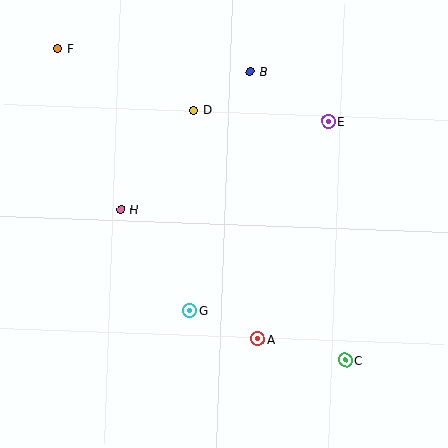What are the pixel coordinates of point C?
Point C is at (346, 360).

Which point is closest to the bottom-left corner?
Point G is closest to the bottom-left corner.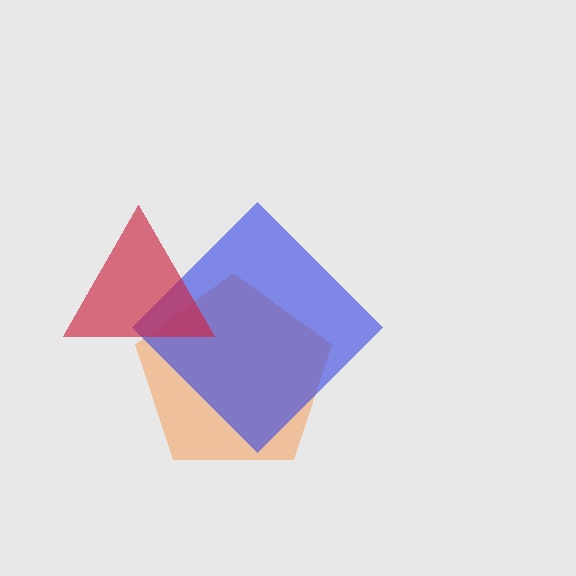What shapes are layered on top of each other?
The layered shapes are: an orange pentagon, a blue diamond, a red triangle.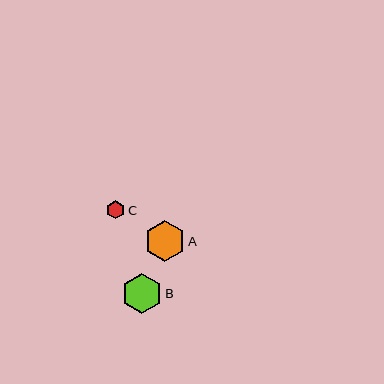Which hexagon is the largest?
Hexagon B is the largest with a size of approximately 40 pixels.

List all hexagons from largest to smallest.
From largest to smallest: B, A, C.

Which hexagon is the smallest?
Hexagon C is the smallest with a size of approximately 18 pixels.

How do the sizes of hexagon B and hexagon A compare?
Hexagon B and hexagon A are approximately the same size.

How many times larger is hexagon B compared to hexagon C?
Hexagon B is approximately 2.2 times the size of hexagon C.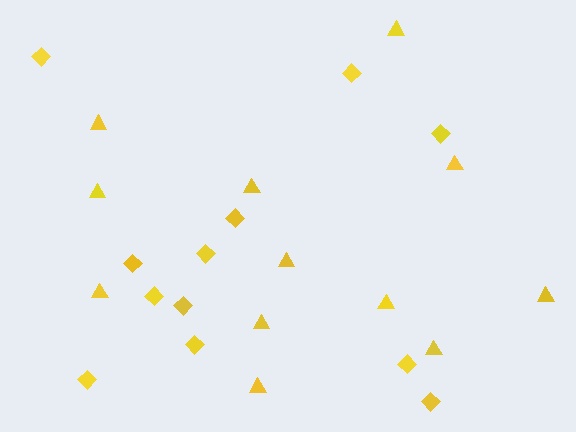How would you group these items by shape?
There are 2 groups: one group of diamonds (12) and one group of triangles (12).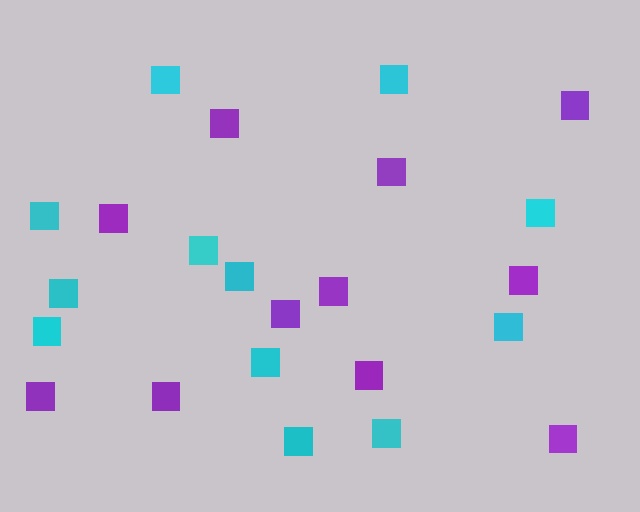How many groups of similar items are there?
There are 2 groups: one group of purple squares (11) and one group of cyan squares (12).